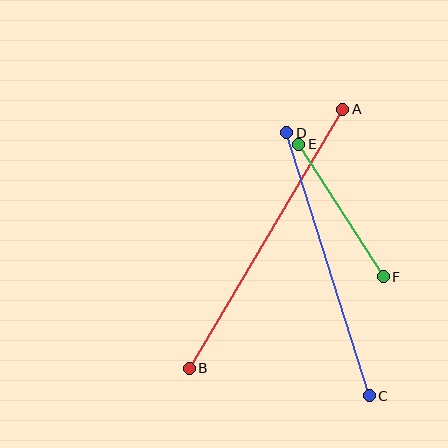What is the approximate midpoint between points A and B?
The midpoint is at approximately (266, 239) pixels.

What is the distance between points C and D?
The distance is approximately 276 pixels.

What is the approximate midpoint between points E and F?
The midpoint is at approximately (341, 211) pixels.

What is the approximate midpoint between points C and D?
The midpoint is at approximately (328, 264) pixels.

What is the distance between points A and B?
The distance is approximately 301 pixels.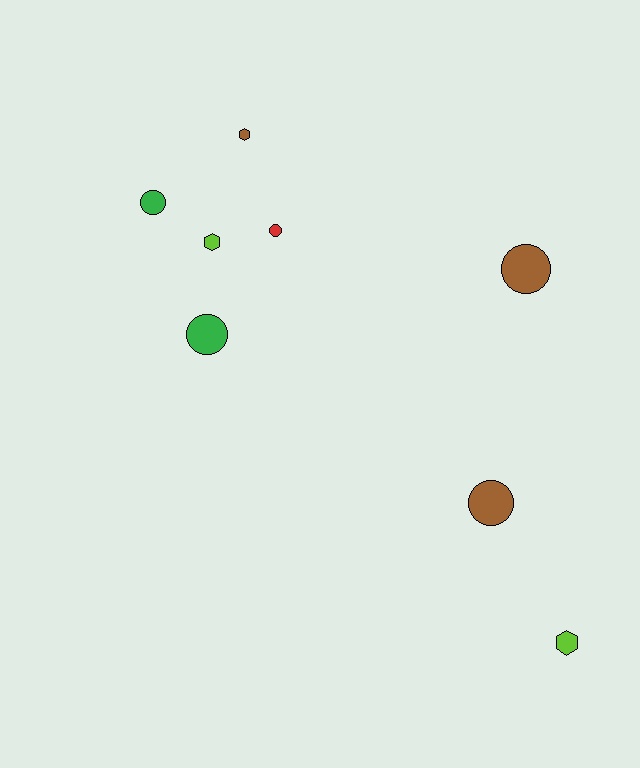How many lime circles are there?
There are no lime circles.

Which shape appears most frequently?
Circle, with 5 objects.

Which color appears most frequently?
Brown, with 3 objects.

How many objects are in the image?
There are 8 objects.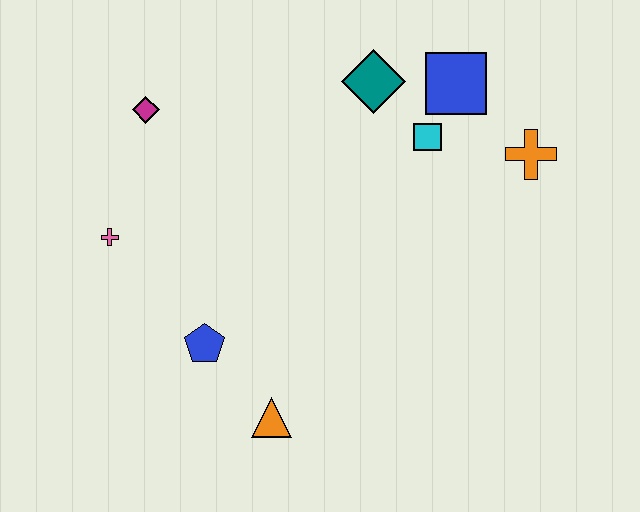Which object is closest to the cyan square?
The blue square is closest to the cyan square.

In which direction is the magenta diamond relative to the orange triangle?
The magenta diamond is above the orange triangle.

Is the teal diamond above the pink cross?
Yes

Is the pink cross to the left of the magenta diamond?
Yes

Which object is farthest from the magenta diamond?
The orange cross is farthest from the magenta diamond.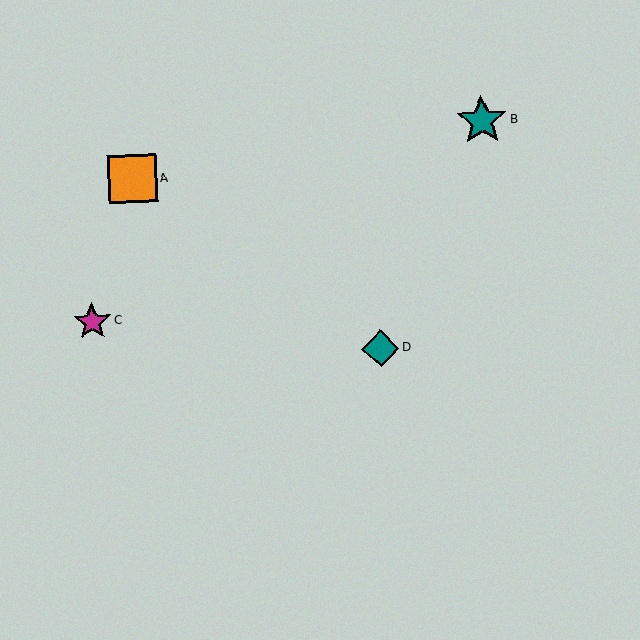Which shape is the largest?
The teal star (labeled B) is the largest.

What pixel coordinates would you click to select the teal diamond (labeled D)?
Click at (380, 349) to select the teal diamond D.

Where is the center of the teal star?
The center of the teal star is at (482, 120).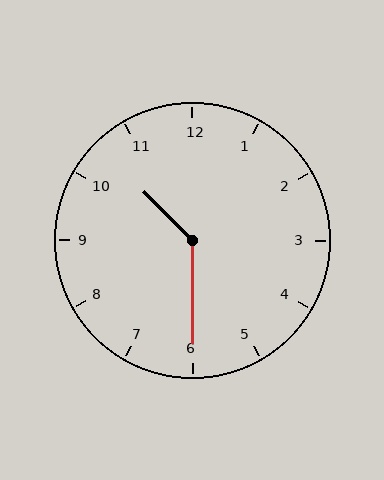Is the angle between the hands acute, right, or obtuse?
It is obtuse.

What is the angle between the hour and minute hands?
Approximately 135 degrees.